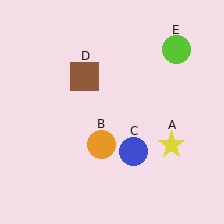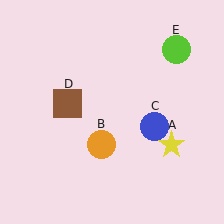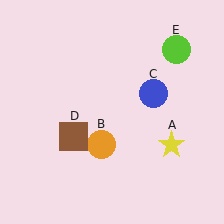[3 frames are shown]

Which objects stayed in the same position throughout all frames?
Yellow star (object A) and orange circle (object B) and lime circle (object E) remained stationary.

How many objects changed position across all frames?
2 objects changed position: blue circle (object C), brown square (object D).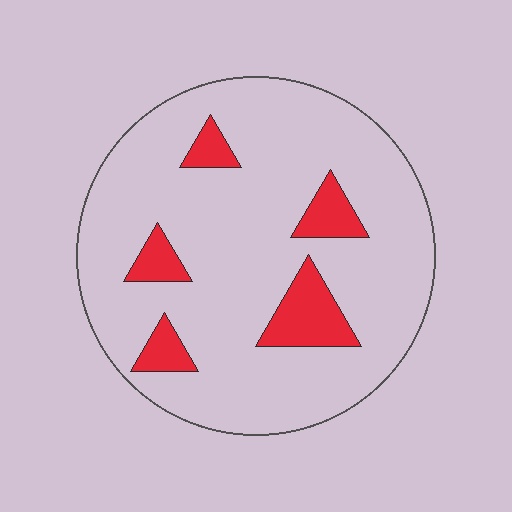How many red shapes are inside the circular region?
5.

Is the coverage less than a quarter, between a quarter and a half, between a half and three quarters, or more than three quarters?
Less than a quarter.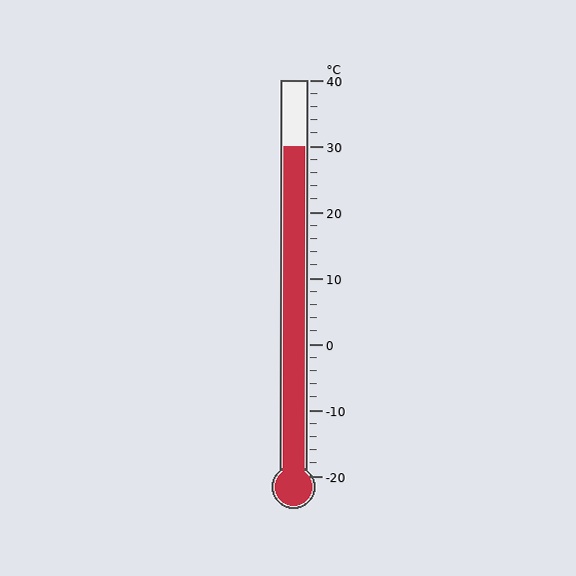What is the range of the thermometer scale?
The thermometer scale ranges from -20°C to 40°C.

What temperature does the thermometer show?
The thermometer shows approximately 30°C.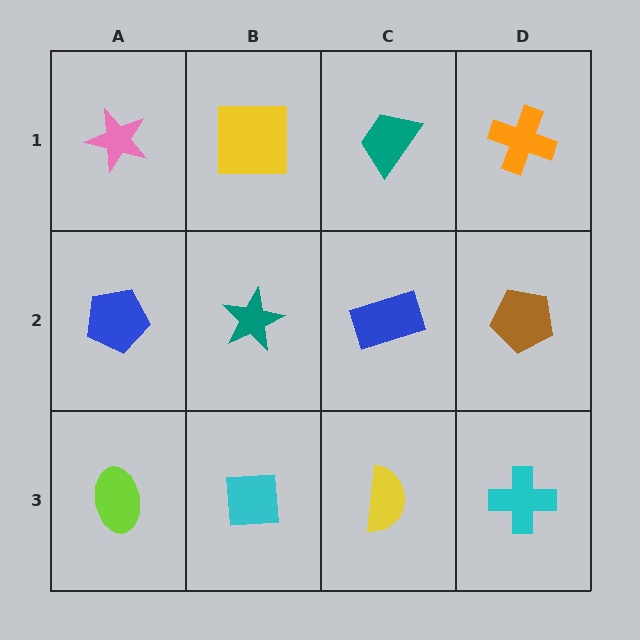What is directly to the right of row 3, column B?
A yellow semicircle.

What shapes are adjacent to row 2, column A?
A pink star (row 1, column A), a lime ellipse (row 3, column A), a teal star (row 2, column B).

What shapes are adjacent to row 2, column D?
An orange cross (row 1, column D), a cyan cross (row 3, column D), a blue rectangle (row 2, column C).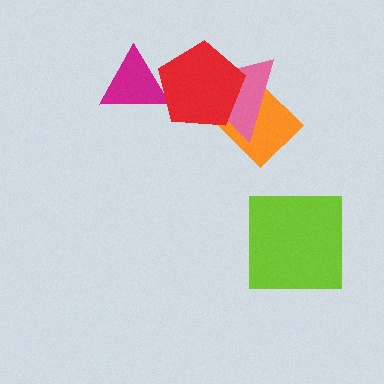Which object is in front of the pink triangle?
The red pentagon is in front of the pink triangle.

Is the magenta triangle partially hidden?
Yes, it is partially covered by another shape.